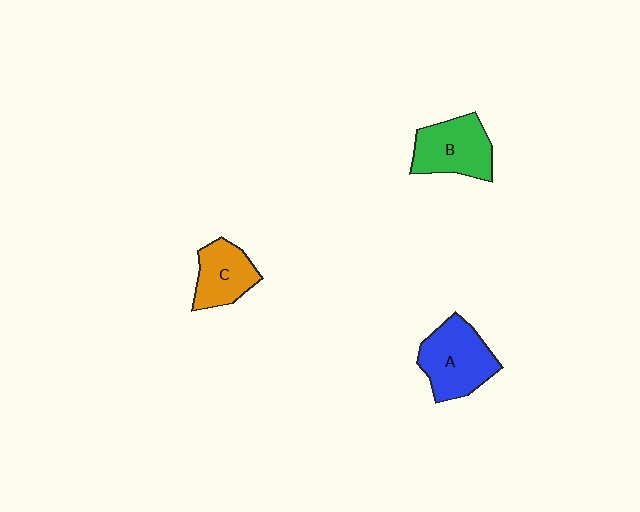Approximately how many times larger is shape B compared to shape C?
Approximately 1.3 times.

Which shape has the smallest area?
Shape C (orange).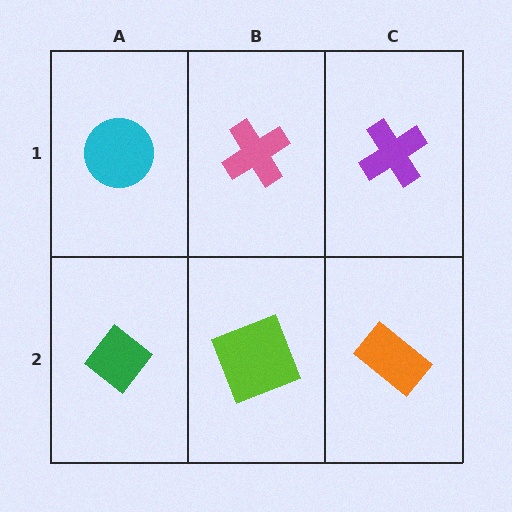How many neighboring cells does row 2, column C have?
2.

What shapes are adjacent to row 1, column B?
A lime square (row 2, column B), a cyan circle (row 1, column A), a purple cross (row 1, column C).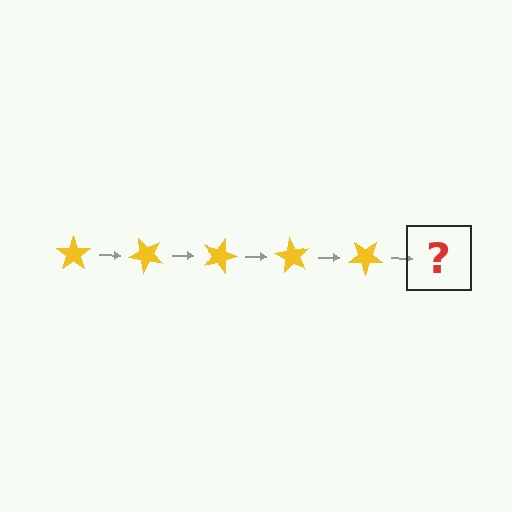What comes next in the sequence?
The next element should be a yellow star rotated 225 degrees.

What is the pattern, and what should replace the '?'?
The pattern is that the star rotates 45 degrees each step. The '?' should be a yellow star rotated 225 degrees.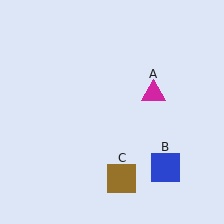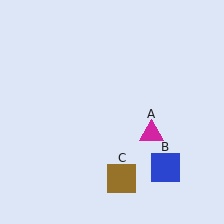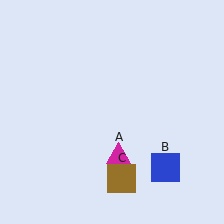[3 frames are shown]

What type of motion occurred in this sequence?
The magenta triangle (object A) rotated clockwise around the center of the scene.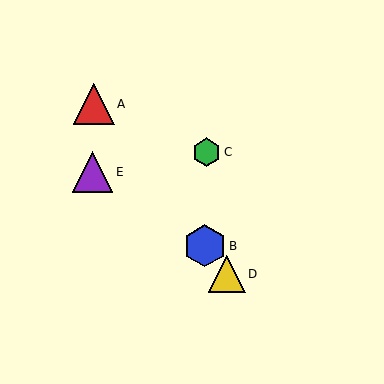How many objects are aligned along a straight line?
3 objects (A, B, D) are aligned along a straight line.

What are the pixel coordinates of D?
Object D is at (227, 274).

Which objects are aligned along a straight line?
Objects A, B, D are aligned along a straight line.